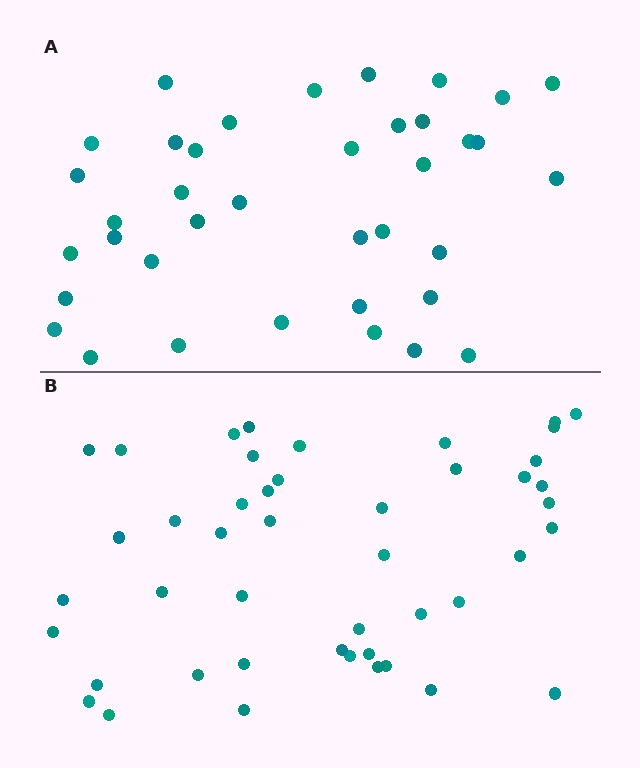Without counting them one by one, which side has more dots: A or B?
Region B (the bottom region) has more dots.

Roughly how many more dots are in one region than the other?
Region B has roughly 8 or so more dots than region A.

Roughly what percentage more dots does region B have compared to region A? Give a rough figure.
About 20% more.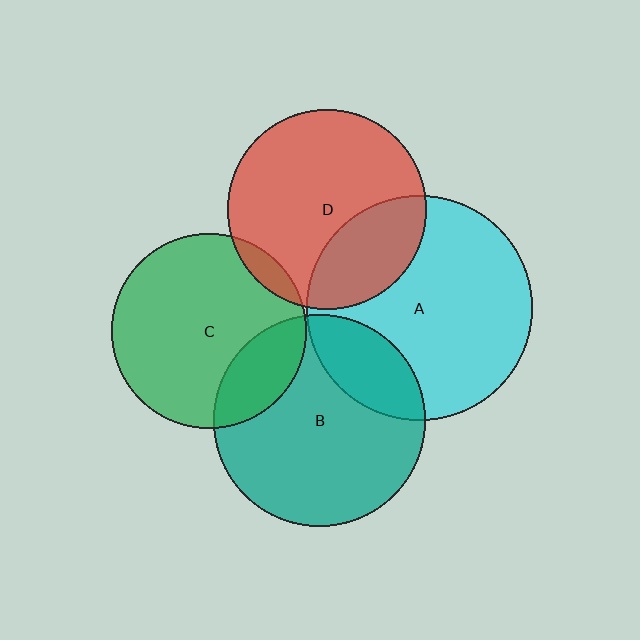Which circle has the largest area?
Circle A (cyan).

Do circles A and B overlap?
Yes.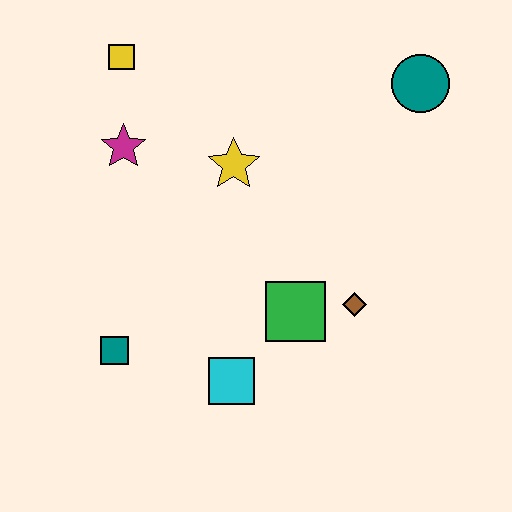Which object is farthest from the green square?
The yellow square is farthest from the green square.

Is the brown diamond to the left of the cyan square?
No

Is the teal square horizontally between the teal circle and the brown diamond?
No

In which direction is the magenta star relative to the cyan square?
The magenta star is above the cyan square.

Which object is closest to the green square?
The brown diamond is closest to the green square.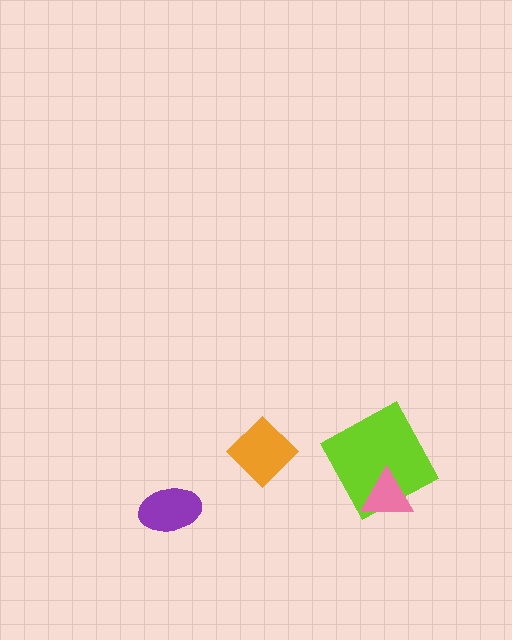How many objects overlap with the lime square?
1 object overlaps with the lime square.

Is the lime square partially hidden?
Yes, it is partially covered by another shape.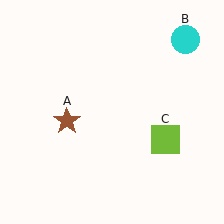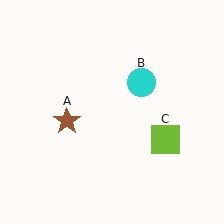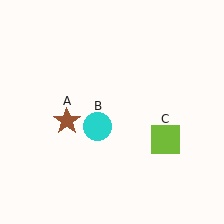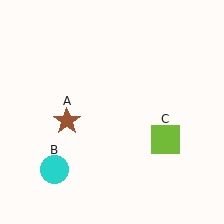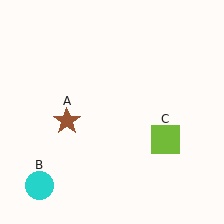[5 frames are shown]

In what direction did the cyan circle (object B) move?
The cyan circle (object B) moved down and to the left.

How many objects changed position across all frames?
1 object changed position: cyan circle (object B).